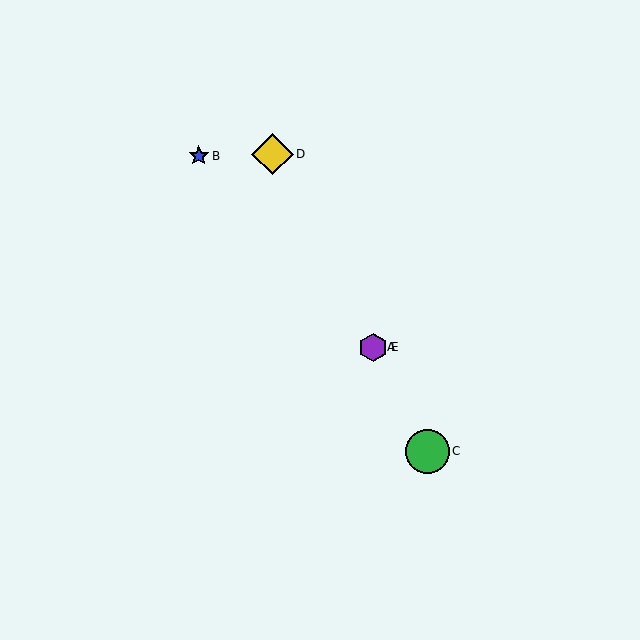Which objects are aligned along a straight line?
Objects A, C, D, E are aligned along a straight line.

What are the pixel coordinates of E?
Object E is at (373, 347).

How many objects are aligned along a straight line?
4 objects (A, C, D, E) are aligned along a straight line.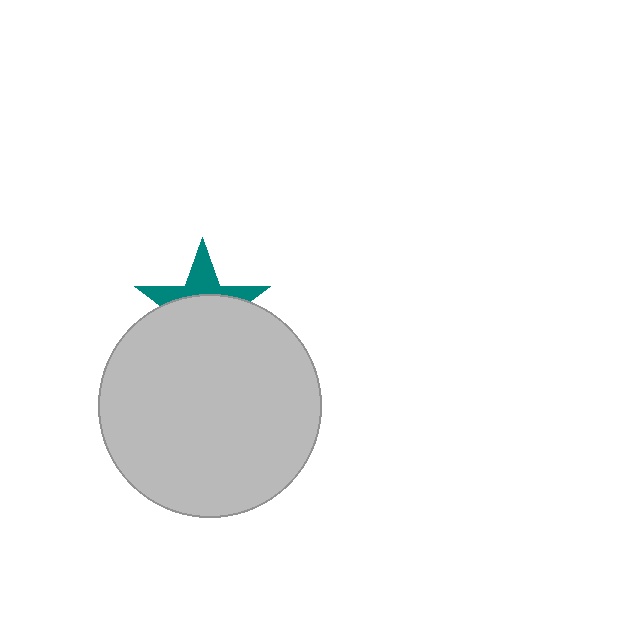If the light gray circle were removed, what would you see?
You would see the complete teal star.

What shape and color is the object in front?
The object in front is a light gray circle.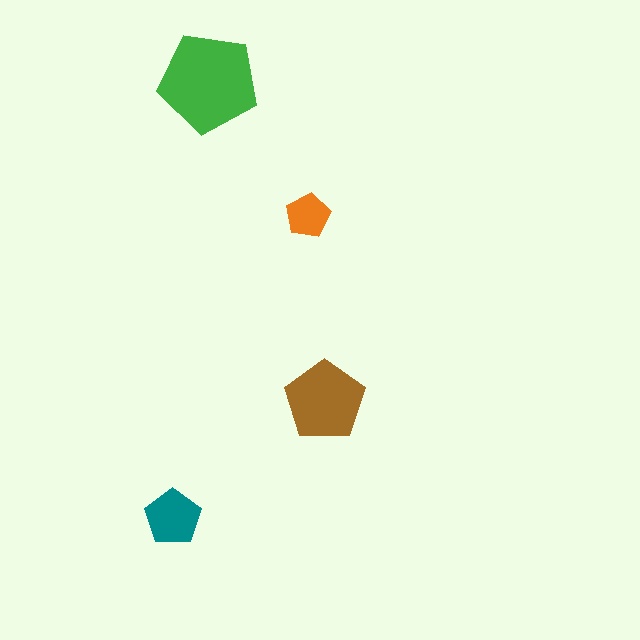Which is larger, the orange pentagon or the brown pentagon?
The brown one.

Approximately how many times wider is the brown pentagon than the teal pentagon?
About 1.5 times wider.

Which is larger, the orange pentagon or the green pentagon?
The green one.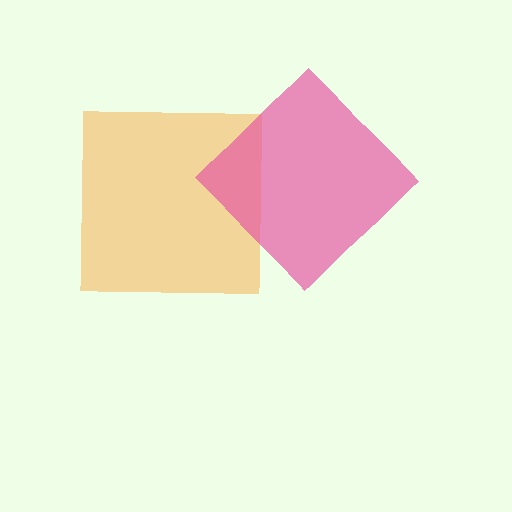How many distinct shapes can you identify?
There are 2 distinct shapes: an orange square, a pink diamond.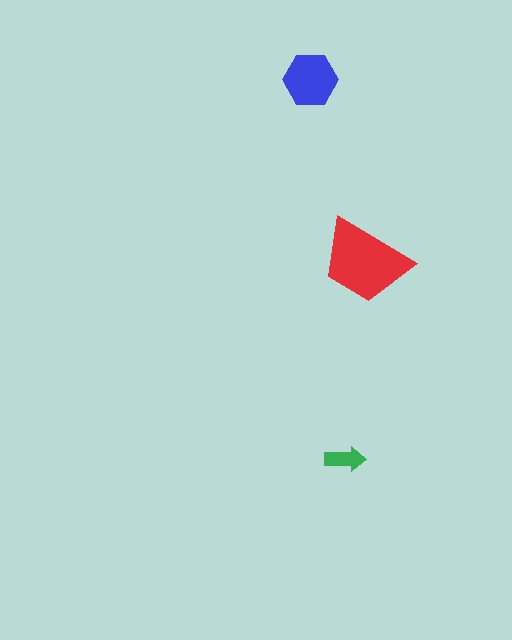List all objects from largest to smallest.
The red trapezoid, the blue hexagon, the green arrow.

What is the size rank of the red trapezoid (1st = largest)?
1st.